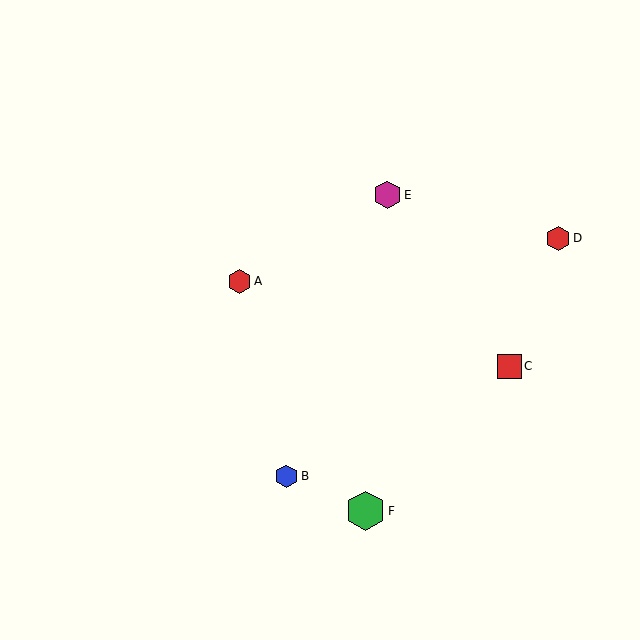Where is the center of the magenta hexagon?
The center of the magenta hexagon is at (388, 195).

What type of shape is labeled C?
Shape C is a red square.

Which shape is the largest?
The green hexagon (labeled F) is the largest.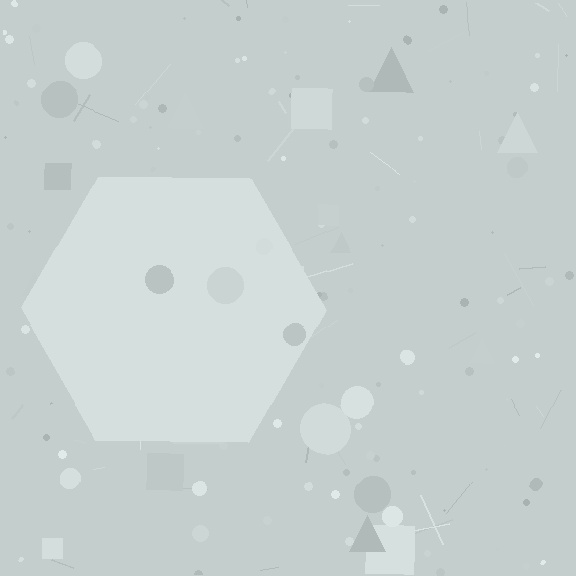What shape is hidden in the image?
A hexagon is hidden in the image.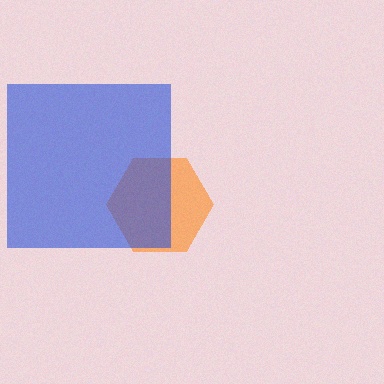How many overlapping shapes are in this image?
There are 2 overlapping shapes in the image.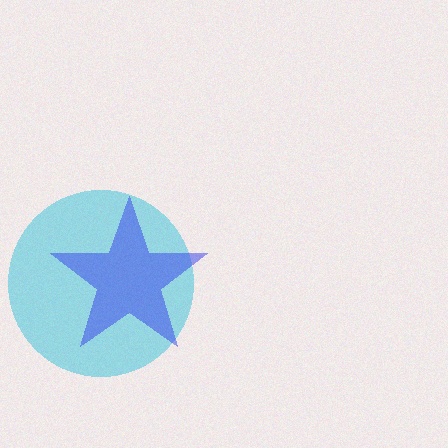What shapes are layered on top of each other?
The layered shapes are: a cyan circle, a blue star.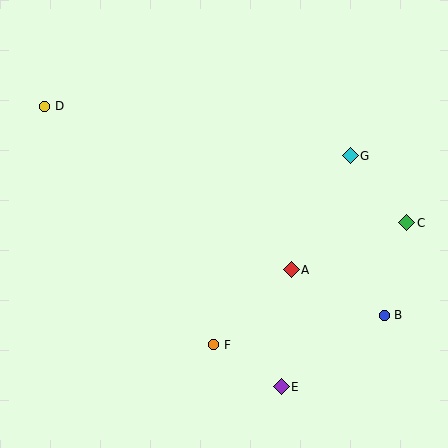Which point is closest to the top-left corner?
Point D is closest to the top-left corner.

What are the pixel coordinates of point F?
Point F is at (214, 345).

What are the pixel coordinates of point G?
Point G is at (350, 156).